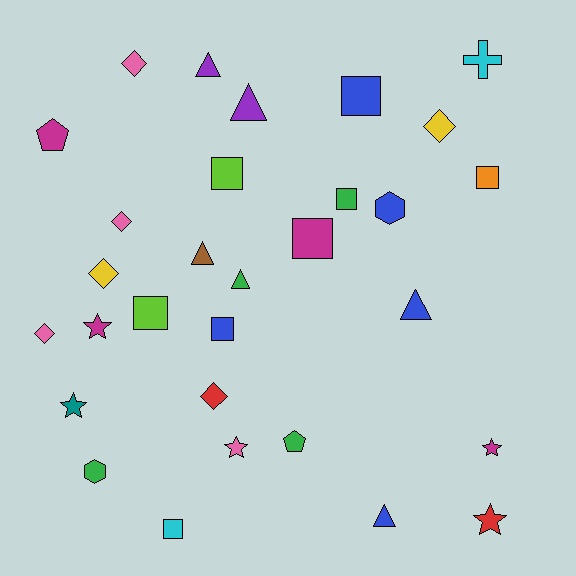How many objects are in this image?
There are 30 objects.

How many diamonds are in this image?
There are 6 diamonds.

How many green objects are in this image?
There are 4 green objects.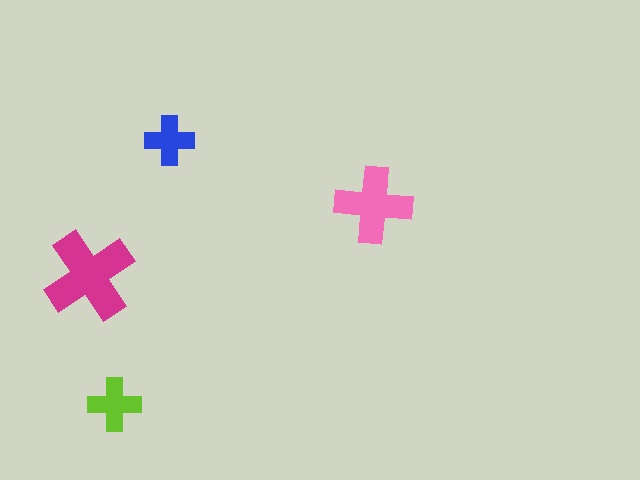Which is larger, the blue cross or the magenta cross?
The magenta one.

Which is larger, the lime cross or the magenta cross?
The magenta one.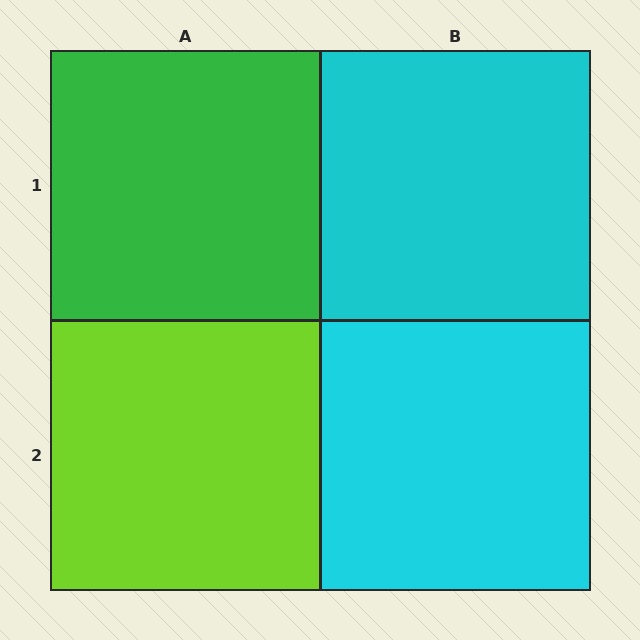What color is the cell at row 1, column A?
Green.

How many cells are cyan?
2 cells are cyan.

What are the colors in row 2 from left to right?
Lime, cyan.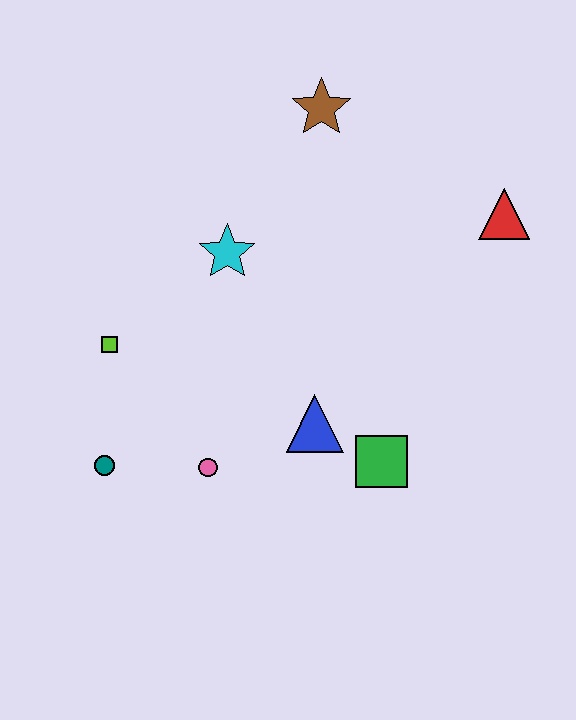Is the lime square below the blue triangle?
No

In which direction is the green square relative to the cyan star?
The green square is below the cyan star.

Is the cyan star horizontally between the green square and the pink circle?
Yes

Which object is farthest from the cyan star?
The red triangle is farthest from the cyan star.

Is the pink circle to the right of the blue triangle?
No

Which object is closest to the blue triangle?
The green square is closest to the blue triangle.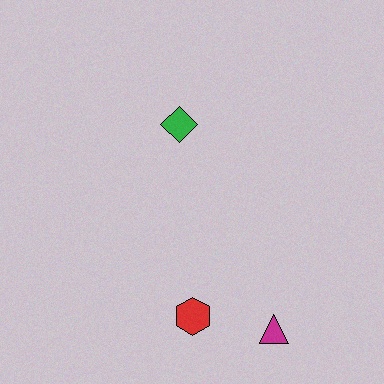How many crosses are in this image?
There are no crosses.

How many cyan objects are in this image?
There are no cyan objects.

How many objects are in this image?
There are 3 objects.